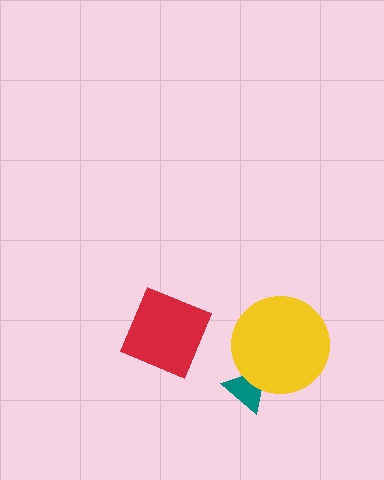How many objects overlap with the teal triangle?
1 object overlaps with the teal triangle.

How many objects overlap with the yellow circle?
1 object overlaps with the yellow circle.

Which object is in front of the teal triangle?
The yellow circle is in front of the teal triangle.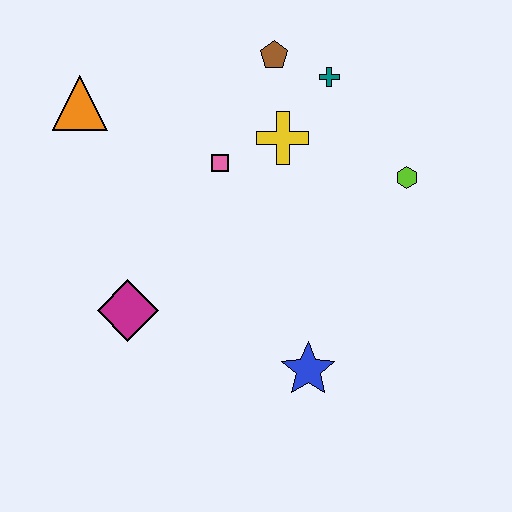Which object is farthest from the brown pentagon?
The blue star is farthest from the brown pentagon.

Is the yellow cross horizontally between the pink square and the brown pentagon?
No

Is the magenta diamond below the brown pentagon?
Yes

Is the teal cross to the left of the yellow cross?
No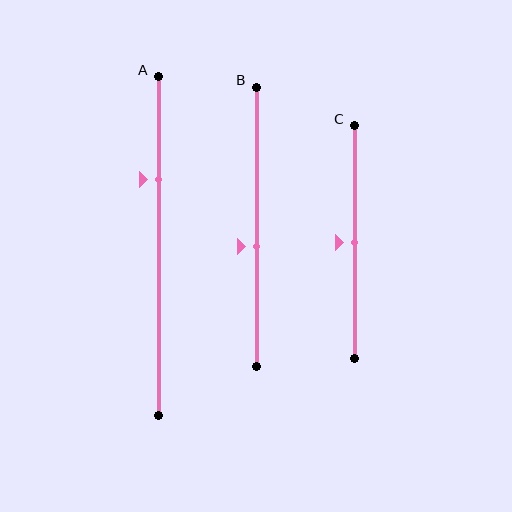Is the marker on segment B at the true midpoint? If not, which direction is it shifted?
No, the marker on segment B is shifted downward by about 7% of the segment length.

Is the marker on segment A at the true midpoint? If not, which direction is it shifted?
No, the marker on segment A is shifted upward by about 20% of the segment length.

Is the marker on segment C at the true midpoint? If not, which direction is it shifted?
Yes, the marker on segment C is at the true midpoint.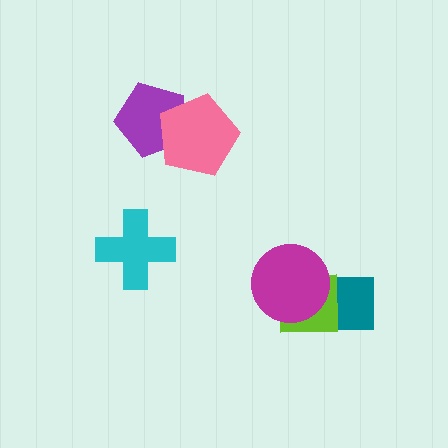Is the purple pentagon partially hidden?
Yes, it is partially covered by another shape.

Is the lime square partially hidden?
Yes, it is partially covered by another shape.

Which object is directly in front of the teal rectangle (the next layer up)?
The lime square is directly in front of the teal rectangle.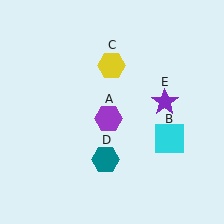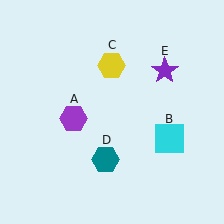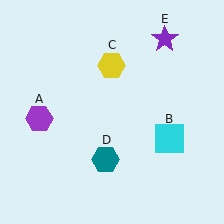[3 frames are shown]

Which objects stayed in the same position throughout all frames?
Cyan square (object B) and yellow hexagon (object C) and teal hexagon (object D) remained stationary.